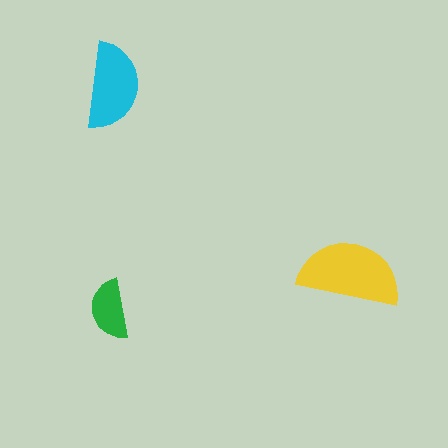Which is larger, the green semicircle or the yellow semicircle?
The yellow one.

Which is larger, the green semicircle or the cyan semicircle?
The cyan one.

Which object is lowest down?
The green semicircle is bottommost.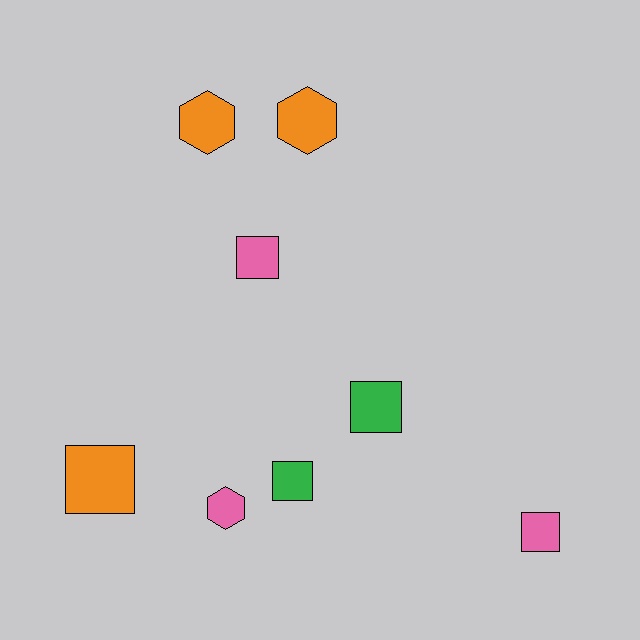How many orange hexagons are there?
There are 2 orange hexagons.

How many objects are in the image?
There are 8 objects.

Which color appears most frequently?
Orange, with 3 objects.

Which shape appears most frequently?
Square, with 5 objects.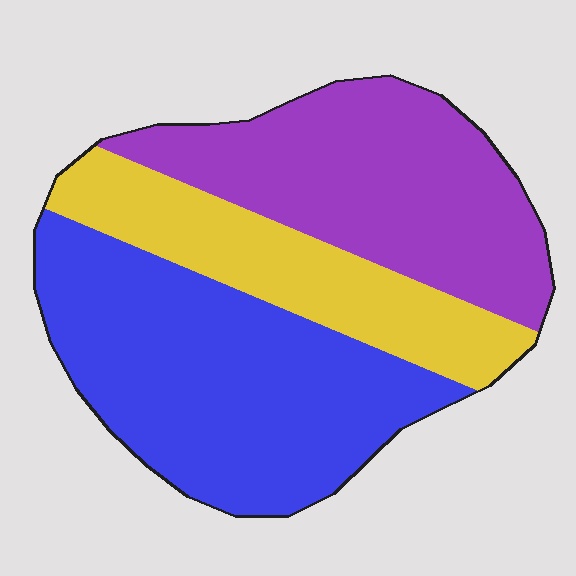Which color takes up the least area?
Yellow, at roughly 25%.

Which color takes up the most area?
Blue, at roughly 45%.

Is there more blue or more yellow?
Blue.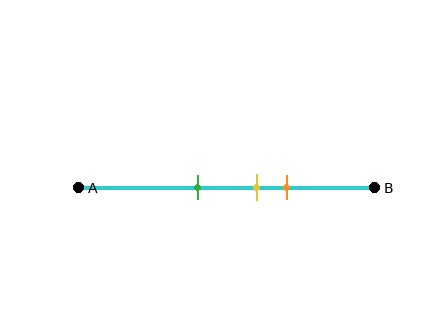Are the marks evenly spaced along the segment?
Yes, the marks are approximately evenly spaced.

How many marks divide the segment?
There are 3 marks dividing the segment.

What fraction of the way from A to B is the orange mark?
The orange mark is approximately 70% (0.7) of the way from A to B.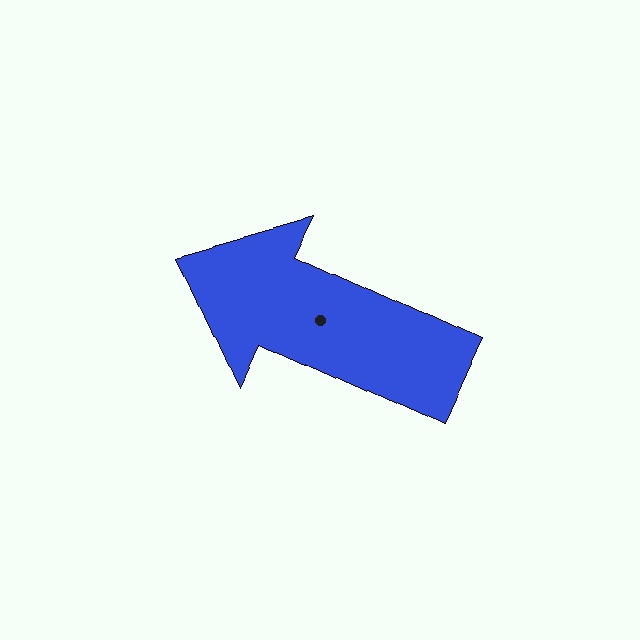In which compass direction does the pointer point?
Northwest.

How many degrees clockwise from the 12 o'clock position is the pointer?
Approximately 295 degrees.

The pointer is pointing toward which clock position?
Roughly 10 o'clock.